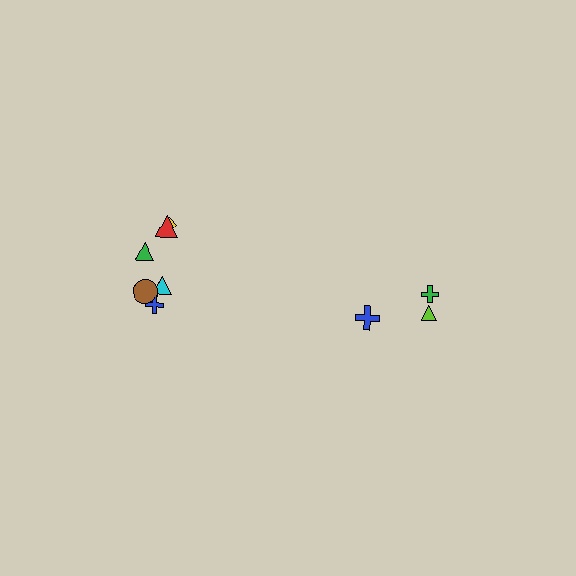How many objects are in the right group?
There are 3 objects.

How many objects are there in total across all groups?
There are 9 objects.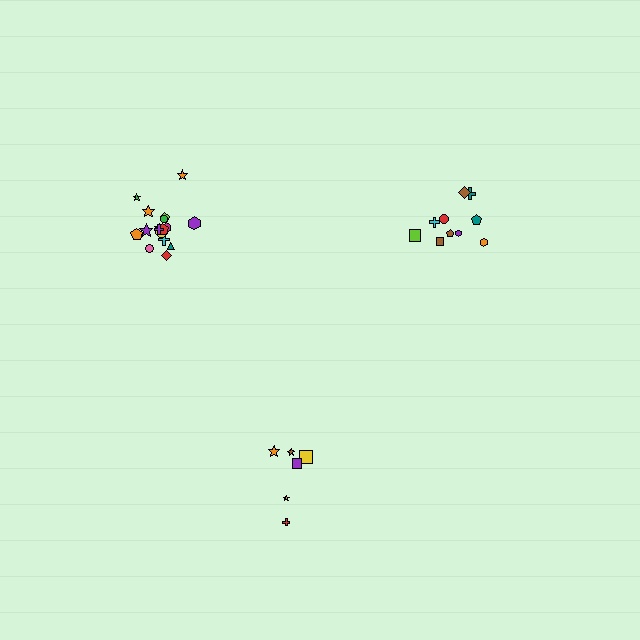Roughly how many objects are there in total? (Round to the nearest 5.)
Roughly 35 objects in total.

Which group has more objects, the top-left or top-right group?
The top-left group.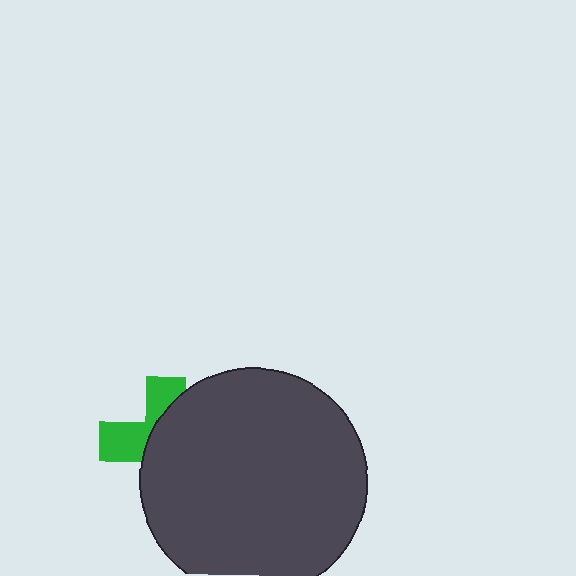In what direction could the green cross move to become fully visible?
The green cross could move left. That would shift it out from behind the dark gray circle entirely.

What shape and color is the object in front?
The object in front is a dark gray circle.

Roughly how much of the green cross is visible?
A small part of it is visible (roughly 36%).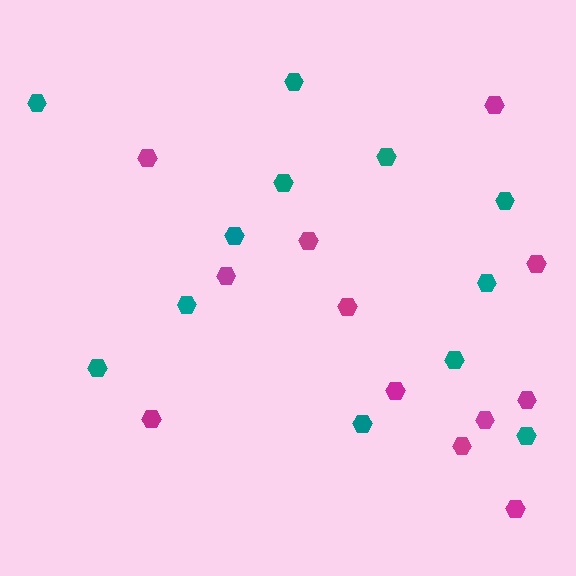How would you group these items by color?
There are 2 groups: one group of magenta hexagons (12) and one group of teal hexagons (12).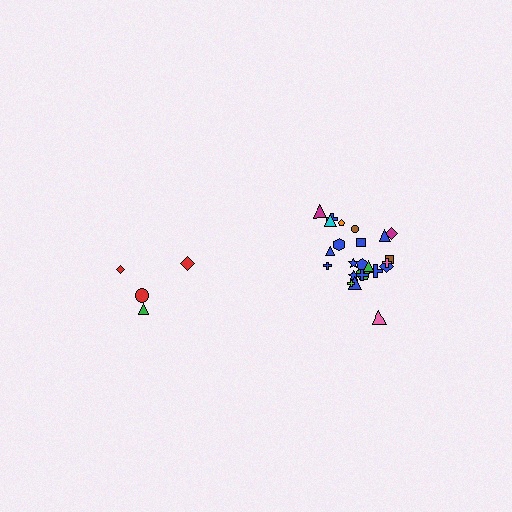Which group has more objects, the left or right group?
The right group.